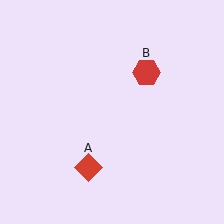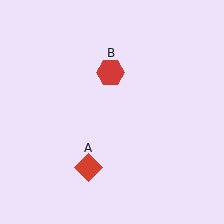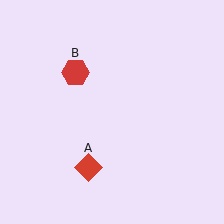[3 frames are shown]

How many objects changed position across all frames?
1 object changed position: red hexagon (object B).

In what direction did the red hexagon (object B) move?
The red hexagon (object B) moved left.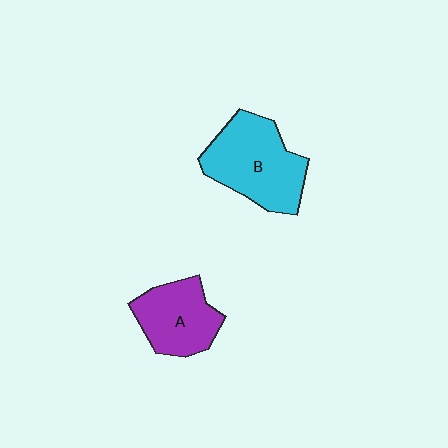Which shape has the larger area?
Shape B (cyan).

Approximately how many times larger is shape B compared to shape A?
Approximately 1.4 times.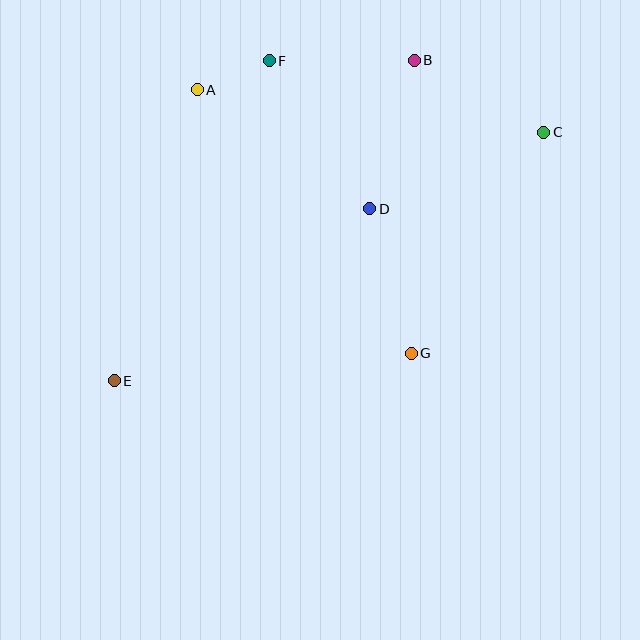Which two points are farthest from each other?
Points C and E are farthest from each other.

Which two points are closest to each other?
Points A and F are closest to each other.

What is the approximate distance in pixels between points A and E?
The distance between A and E is approximately 302 pixels.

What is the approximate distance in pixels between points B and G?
The distance between B and G is approximately 293 pixels.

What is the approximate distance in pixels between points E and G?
The distance between E and G is approximately 298 pixels.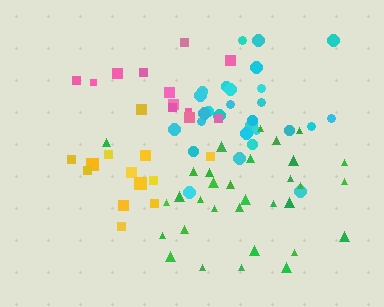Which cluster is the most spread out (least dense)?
Yellow.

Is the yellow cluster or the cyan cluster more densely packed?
Cyan.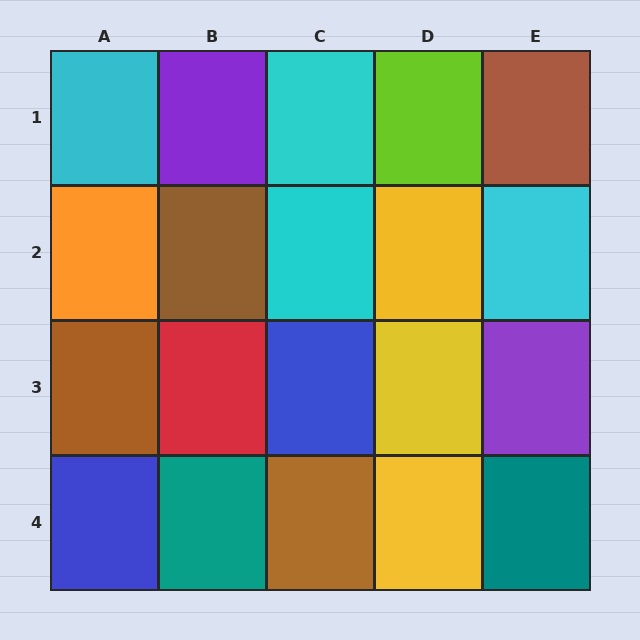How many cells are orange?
1 cell is orange.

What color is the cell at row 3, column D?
Yellow.